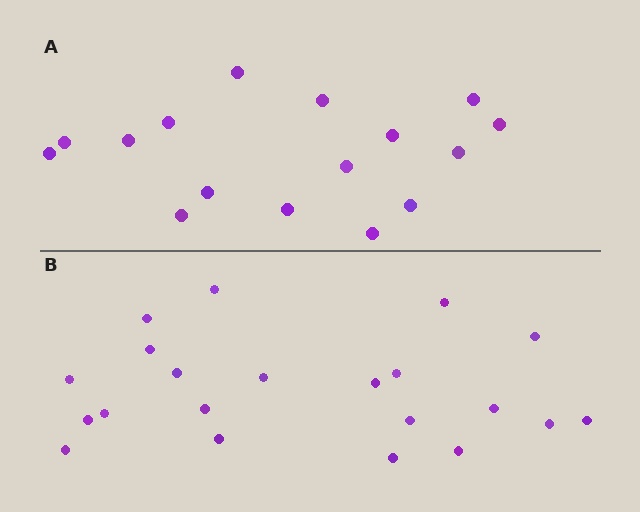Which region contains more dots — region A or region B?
Region B (the bottom region) has more dots.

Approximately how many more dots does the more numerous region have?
Region B has about 5 more dots than region A.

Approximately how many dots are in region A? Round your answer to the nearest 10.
About 20 dots. (The exact count is 16, which rounds to 20.)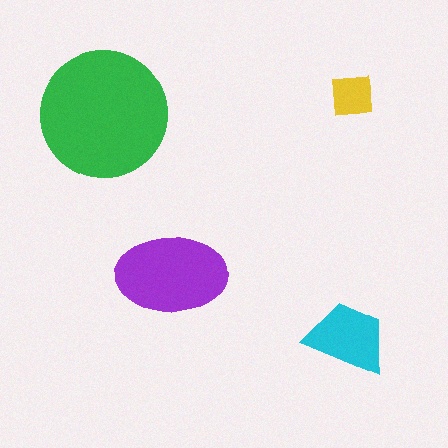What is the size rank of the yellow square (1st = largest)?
4th.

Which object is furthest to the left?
The green circle is leftmost.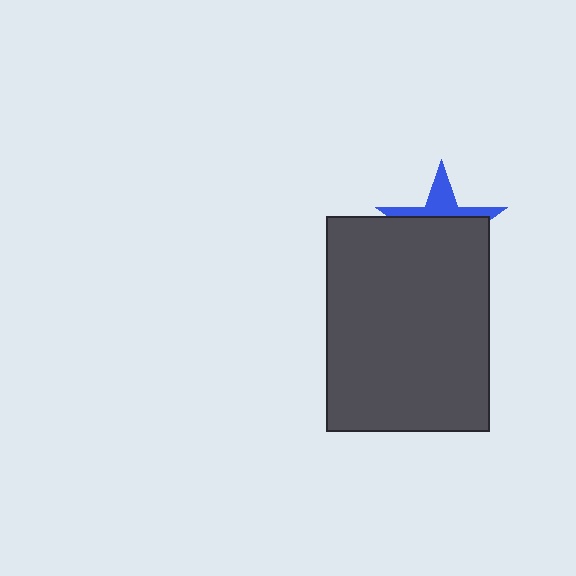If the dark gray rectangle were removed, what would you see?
You would see the complete blue star.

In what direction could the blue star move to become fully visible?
The blue star could move up. That would shift it out from behind the dark gray rectangle entirely.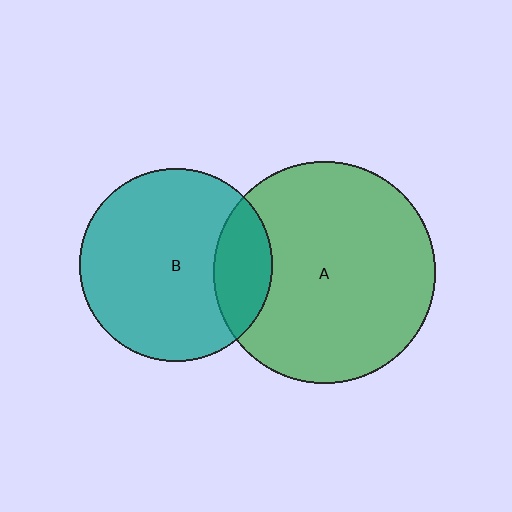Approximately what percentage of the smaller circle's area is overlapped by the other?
Approximately 20%.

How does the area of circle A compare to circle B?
Approximately 1.3 times.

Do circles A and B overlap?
Yes.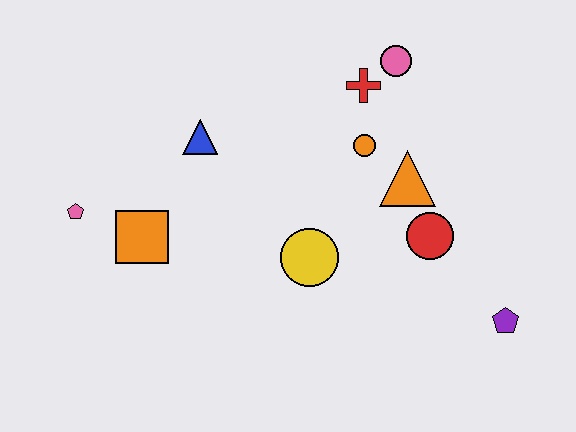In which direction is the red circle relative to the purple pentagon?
The red circle is above the purple pentagon.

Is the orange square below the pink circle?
Yes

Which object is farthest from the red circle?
The pink pentagon is farthest from the red circle.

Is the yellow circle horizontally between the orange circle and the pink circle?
No